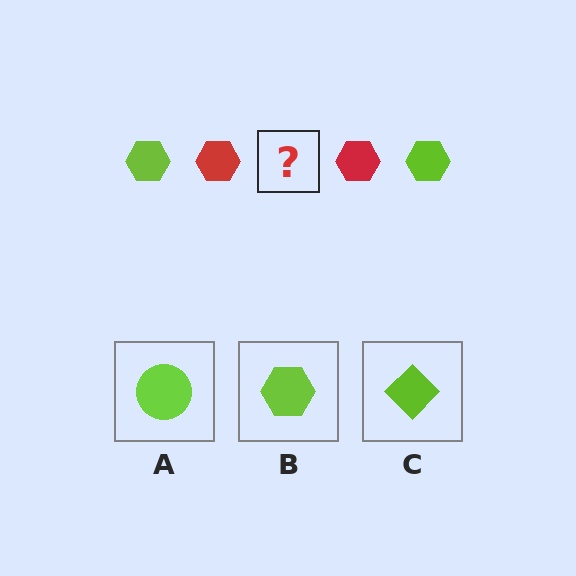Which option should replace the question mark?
Option B.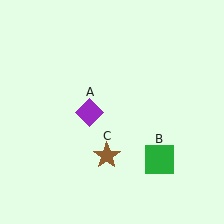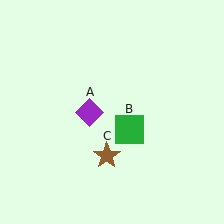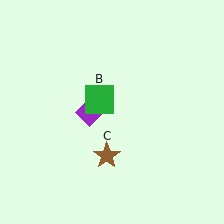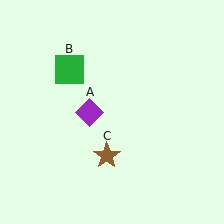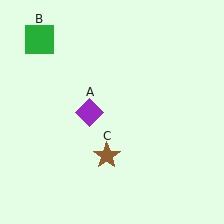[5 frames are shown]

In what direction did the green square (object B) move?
The green square (object B) moved up and to the left.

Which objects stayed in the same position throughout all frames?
Purple diamond (object A) and brown star (object C) remained stationary.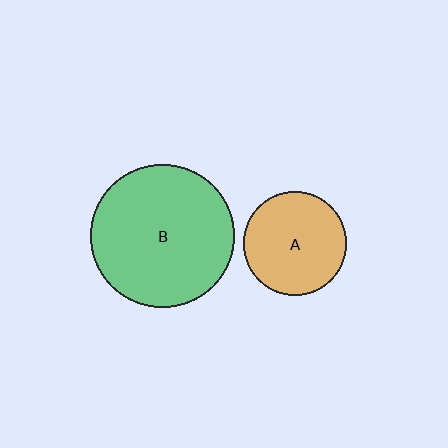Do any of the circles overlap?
No, none of the circles overlap.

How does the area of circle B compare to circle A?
Approximately 1.9 times.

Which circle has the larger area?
Circle B (green).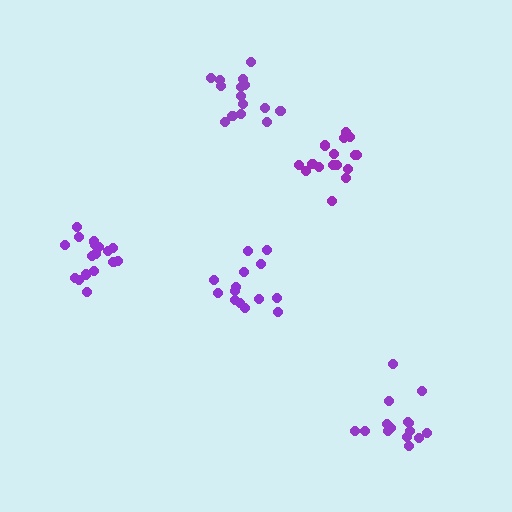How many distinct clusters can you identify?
There are 5 distinct clusters.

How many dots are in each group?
Group 1: 15 dots, Group 2: 16 dots, Group 3: 16 dots, Group 4: 14 dots, Group 5: 19 dots (80 total).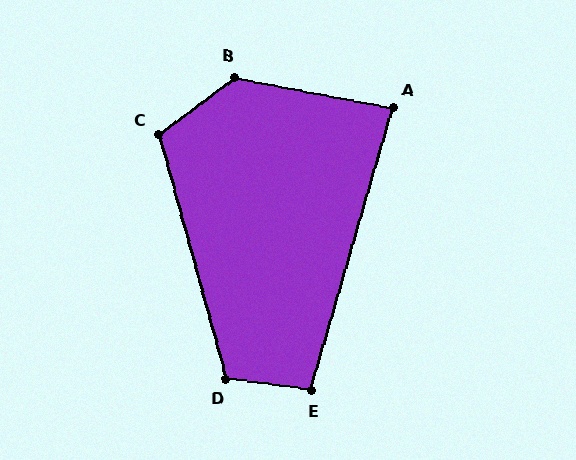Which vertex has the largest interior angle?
B, at approximately 133 degrees.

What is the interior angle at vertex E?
Approximately 99 degrees (obtuse).